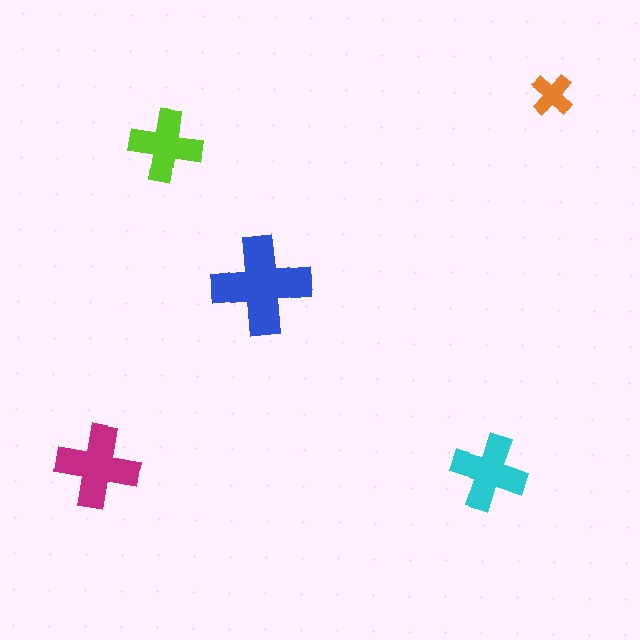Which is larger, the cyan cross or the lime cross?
The cyan one.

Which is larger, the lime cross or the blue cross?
The blue one.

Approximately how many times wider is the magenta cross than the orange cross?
About 2 times wider.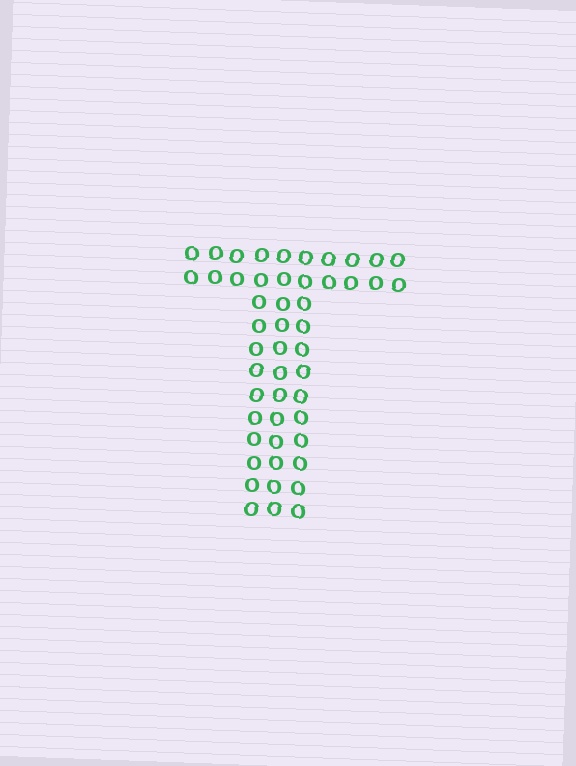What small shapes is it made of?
It is made of small letter O's.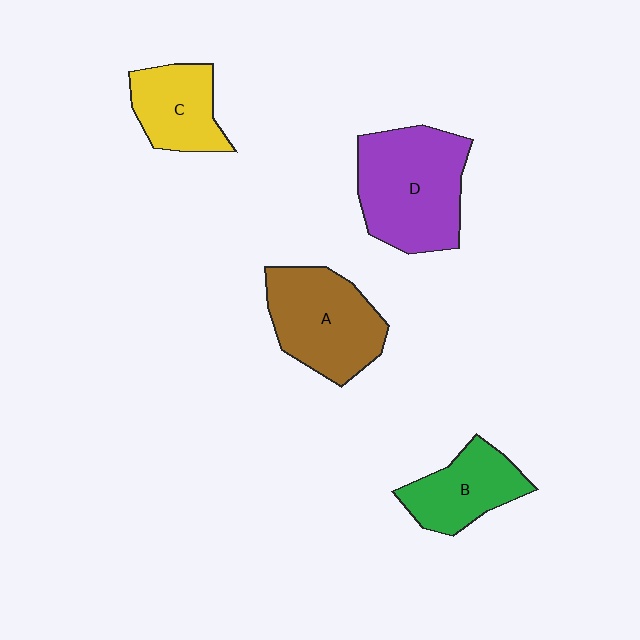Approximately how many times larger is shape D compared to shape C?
Approximately 1.7 times.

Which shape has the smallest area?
Shape C (yellow).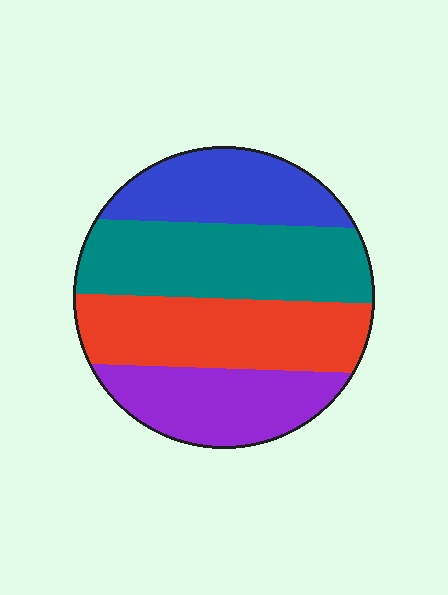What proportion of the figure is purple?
Purple takes up between a sixth and a third of the figure.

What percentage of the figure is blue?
Blue takes up about one fifth (1/5) of the figure.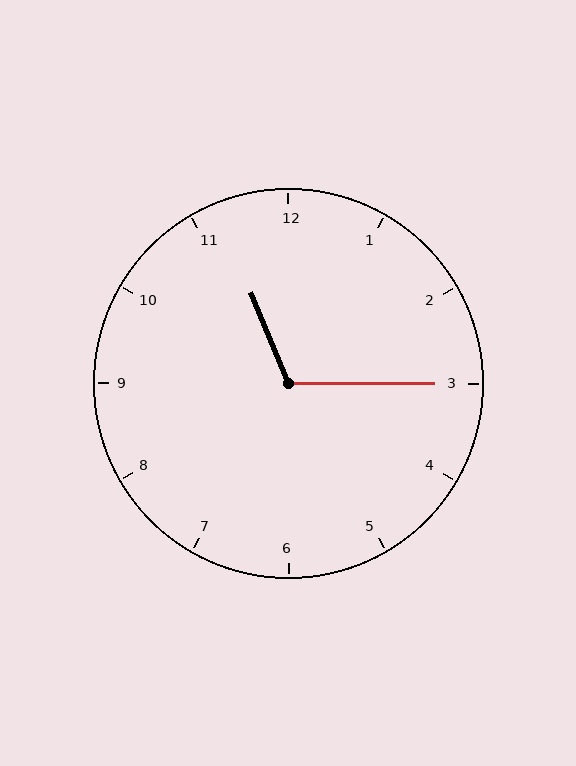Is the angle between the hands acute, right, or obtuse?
It is obtuse.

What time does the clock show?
11:15.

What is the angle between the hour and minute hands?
Approximately 112 degrees.